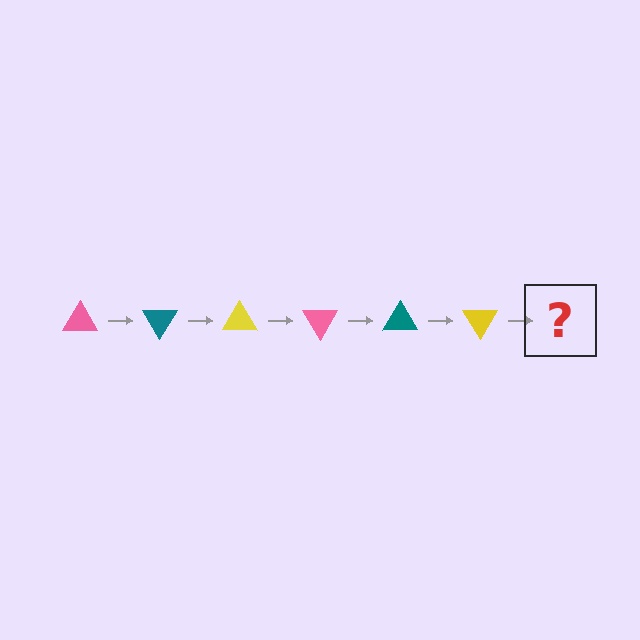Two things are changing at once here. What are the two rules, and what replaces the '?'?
The two rules are that it rotates 60 degrees each step and the color cycles through pink, teal, and yellow. The '?' should be a pink triangle, rotated 360 degrees from the start.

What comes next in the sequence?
The next element should be a pink triangle, rotated 360 degrees from the start.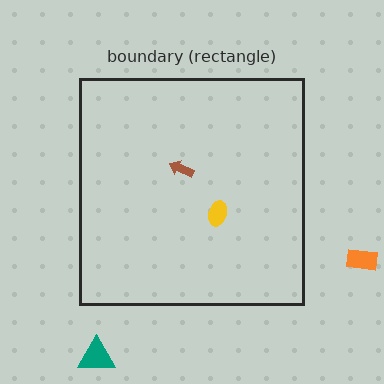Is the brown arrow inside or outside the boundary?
Inside.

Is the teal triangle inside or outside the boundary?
Outside.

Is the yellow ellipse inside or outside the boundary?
Inside.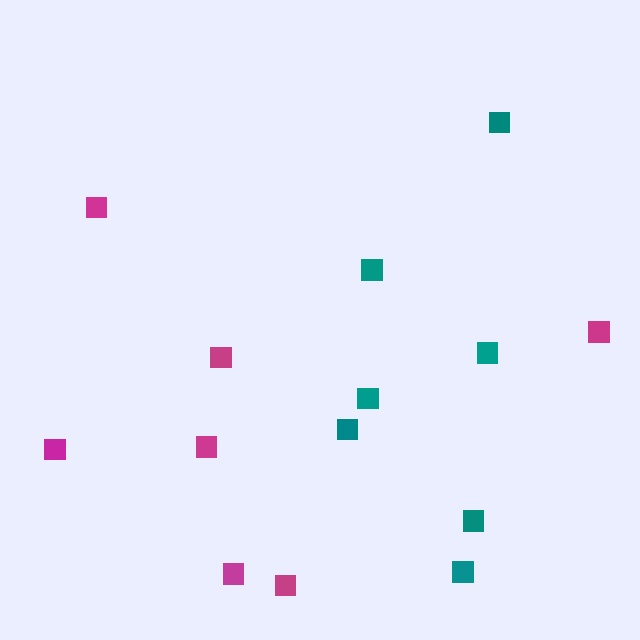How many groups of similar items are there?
There are 2 groups: one group of magenta squares (7) and one group of teal squares (7).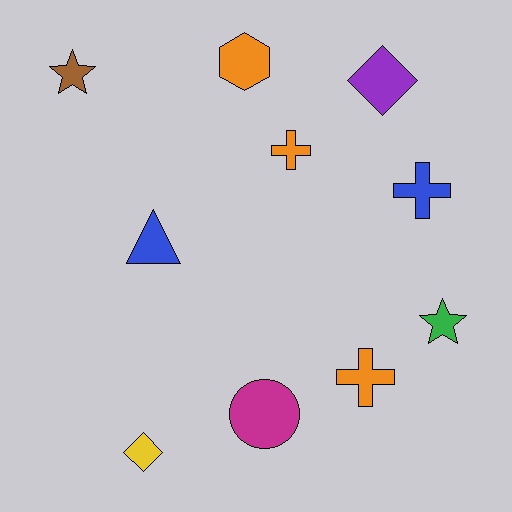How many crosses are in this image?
There are 3 crosses.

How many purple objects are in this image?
There is 1 purple object.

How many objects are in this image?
There are 10 objects.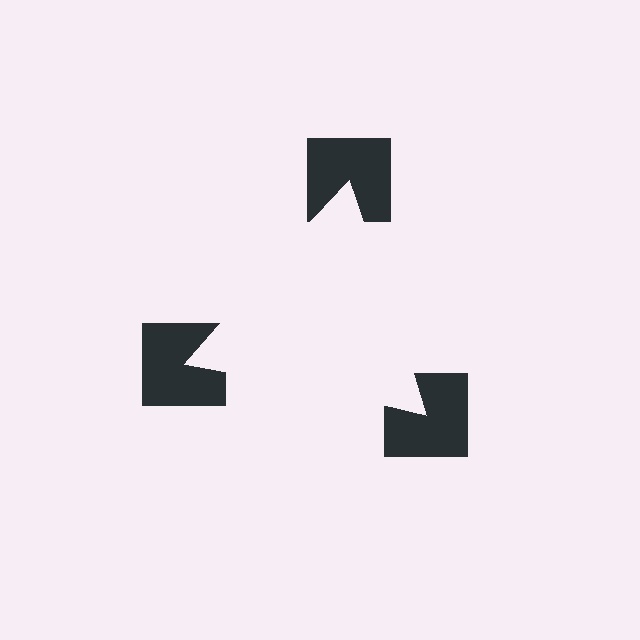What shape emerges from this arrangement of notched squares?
An illusory triangle — its edges are inferred from the aligned wedge cuts in the notched squares, not physically drawn.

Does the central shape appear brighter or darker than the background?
It typically appears slightly brighter than the background, even though no actual brightness change is drawn.